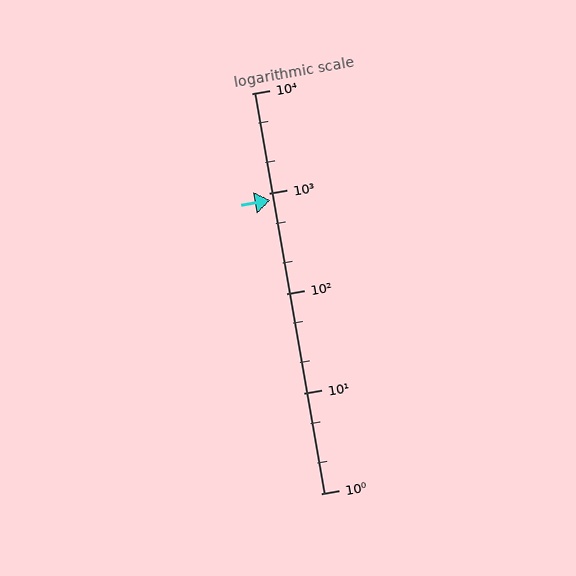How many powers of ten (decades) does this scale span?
The scale spans 4 decades, from 1 to 10000.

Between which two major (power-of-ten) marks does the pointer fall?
The pointer is between 100 and 1000.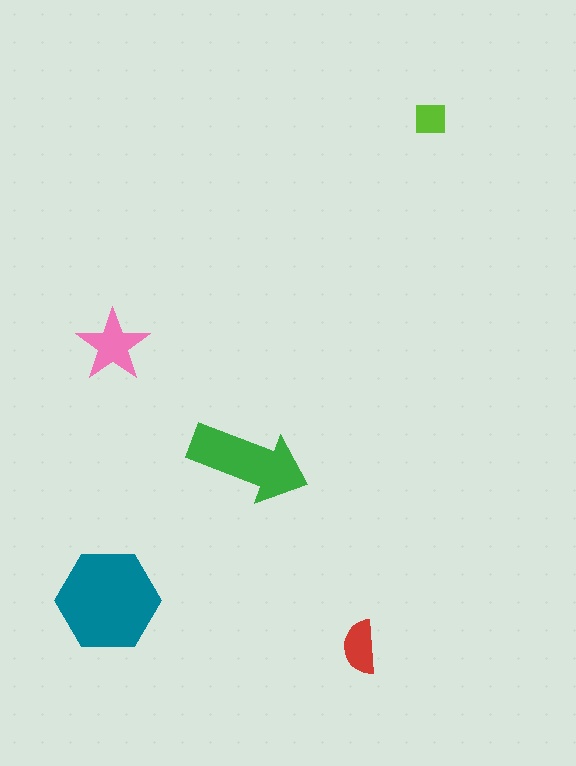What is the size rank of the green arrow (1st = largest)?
2nd.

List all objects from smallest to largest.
The lime square, the red semicircle, the pink star, the green arrow, the teal hexagon.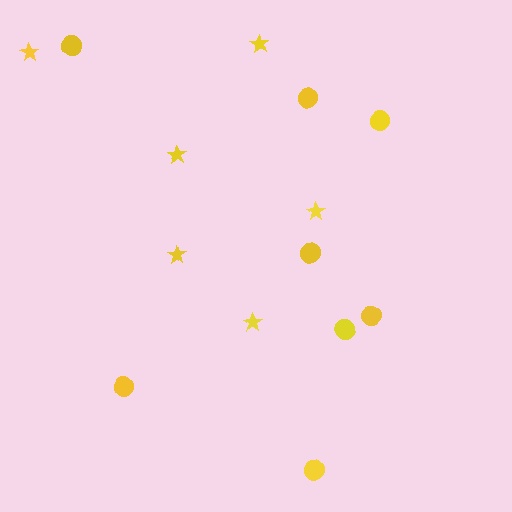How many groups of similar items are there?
There are 2 groups: one group of circles (8) and one group of stars (6).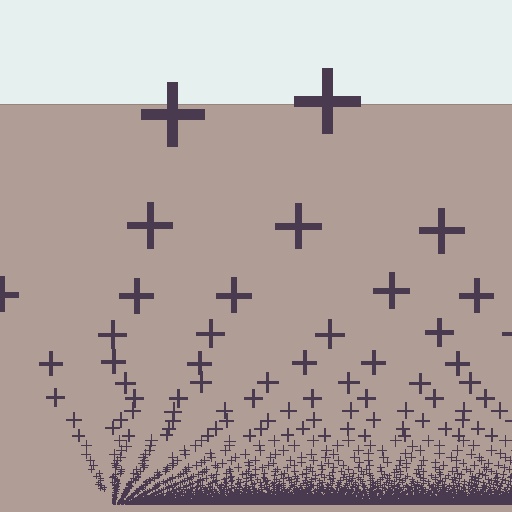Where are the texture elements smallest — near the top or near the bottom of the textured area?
Near the bottom.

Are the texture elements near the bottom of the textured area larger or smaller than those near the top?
Smaller. The gradient is inverted — elements near the bottom are smaller and denser.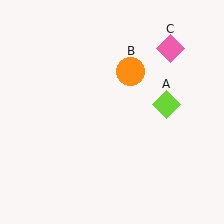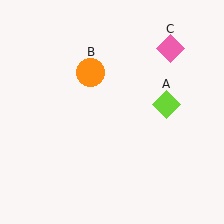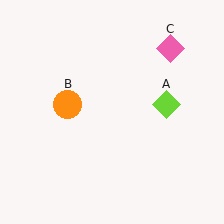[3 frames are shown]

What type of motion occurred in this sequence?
The orange circle (object B) rotated counterclockwise around the center of the scene.